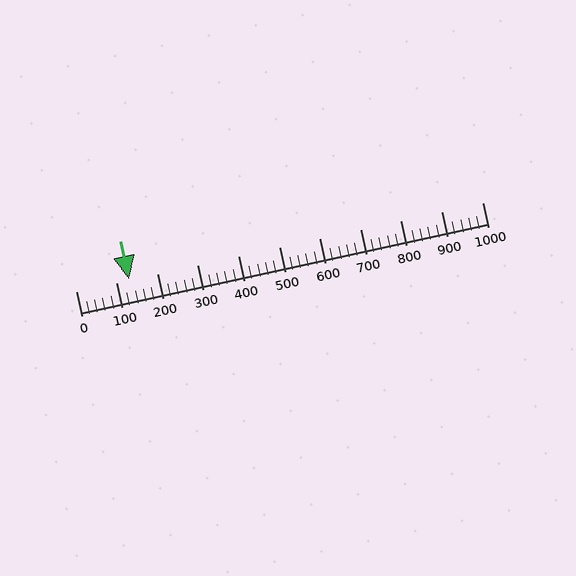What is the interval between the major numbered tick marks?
The major tick marks are spaced 100 units apart.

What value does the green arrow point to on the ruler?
The green arrow points to approximately 131.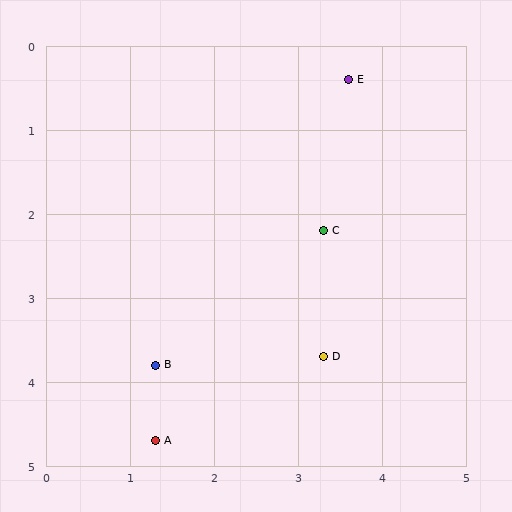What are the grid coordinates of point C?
Point C is at approximately (3.3, 2.2).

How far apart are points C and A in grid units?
Points C and A are about 3.2 grid units apart.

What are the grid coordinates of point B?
Point B is at approximately (1.3, 3.8).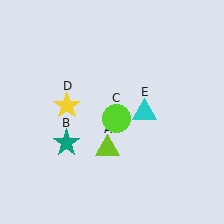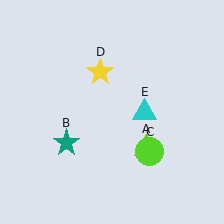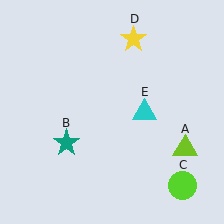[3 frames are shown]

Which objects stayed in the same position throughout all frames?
Teal star (object B) and cyan triangle (object E) remained stationary.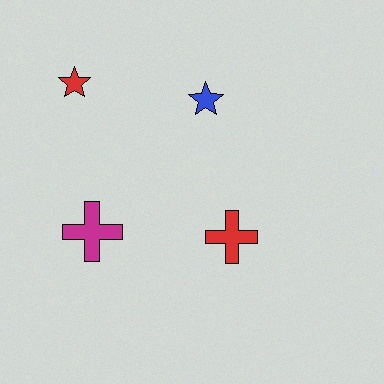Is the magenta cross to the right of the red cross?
No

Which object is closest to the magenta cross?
The red cross is closest to the magenta cross.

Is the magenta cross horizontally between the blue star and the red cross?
No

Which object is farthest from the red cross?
The red star is farthest from the red cross.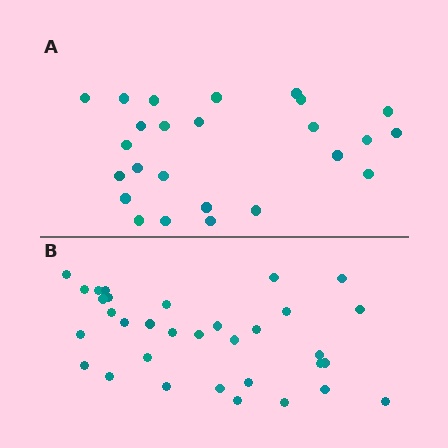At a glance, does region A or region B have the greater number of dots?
Region B (the bottom region) has more dots.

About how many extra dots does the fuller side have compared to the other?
Region B has roughly 8 or so more dots than region A.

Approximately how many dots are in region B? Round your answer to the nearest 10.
About 30 dots. (The exact count is 33, which rounds to 30.)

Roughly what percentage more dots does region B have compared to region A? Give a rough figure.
About 30% more.